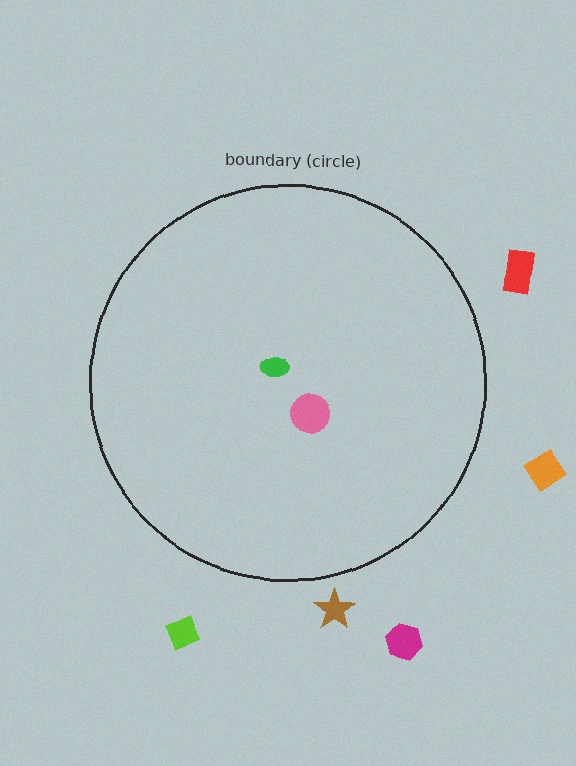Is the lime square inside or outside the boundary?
Outside.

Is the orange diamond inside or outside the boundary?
Outside.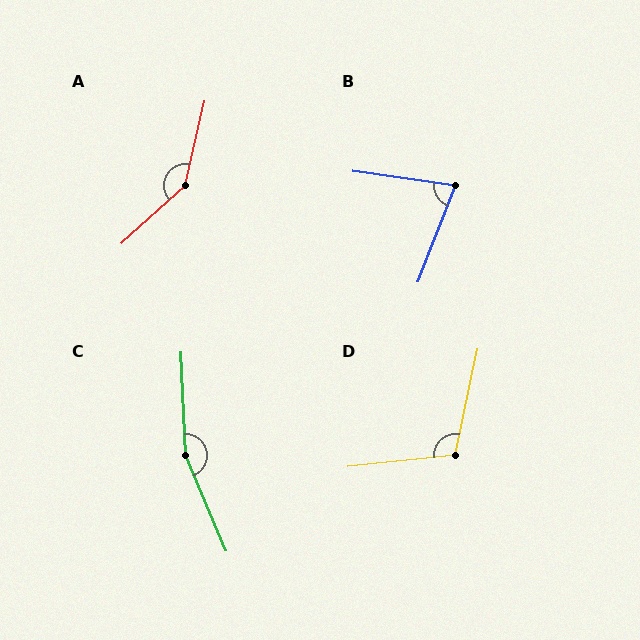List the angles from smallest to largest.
B (77°), D (108°), A (145°), C (160°).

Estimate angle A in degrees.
Approximately 145 degrees.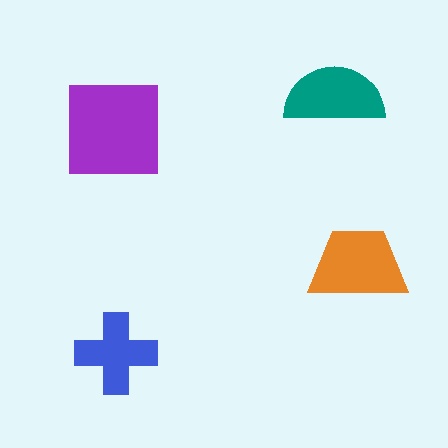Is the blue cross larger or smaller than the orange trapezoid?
Smaller.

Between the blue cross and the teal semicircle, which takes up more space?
The teal semicircle.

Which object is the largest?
The purple square.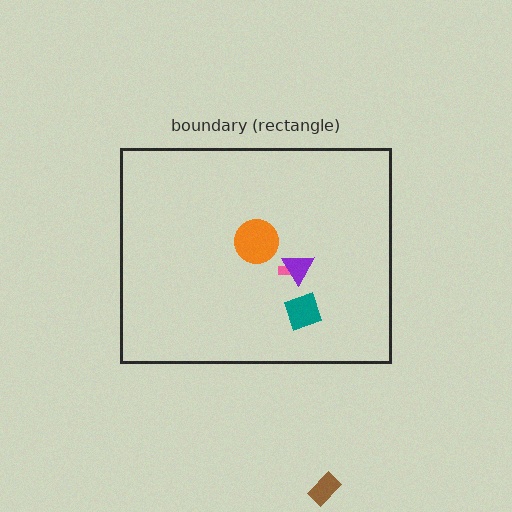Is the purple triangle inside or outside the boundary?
Inside.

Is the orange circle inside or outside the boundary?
Inside.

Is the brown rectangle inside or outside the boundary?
Outside.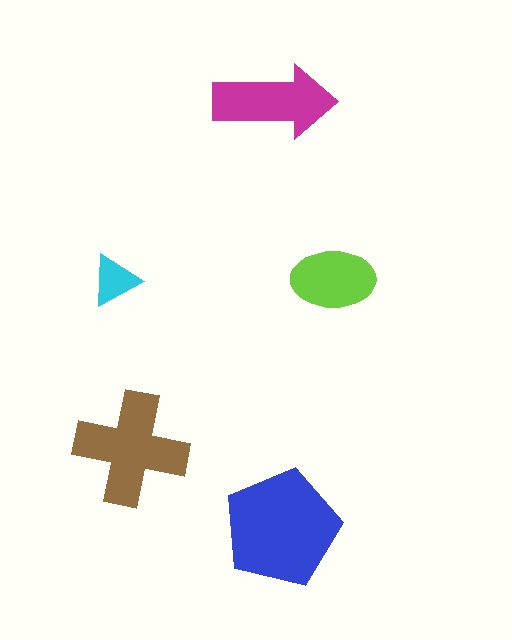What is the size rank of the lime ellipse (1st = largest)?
4th.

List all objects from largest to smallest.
The blue pentagon, the brown cross, the magenta arrow, the lime ellipse, the cyan triangle.